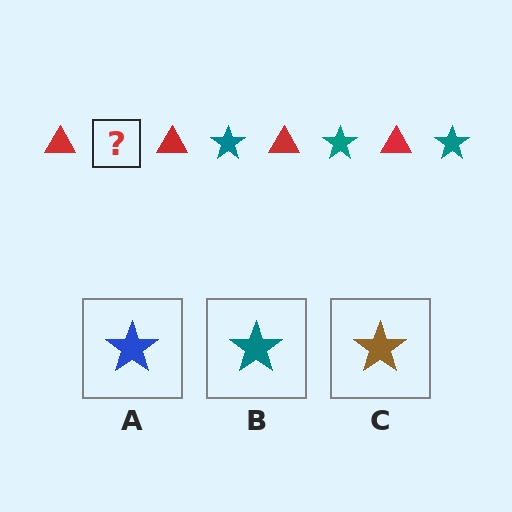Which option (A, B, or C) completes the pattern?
B.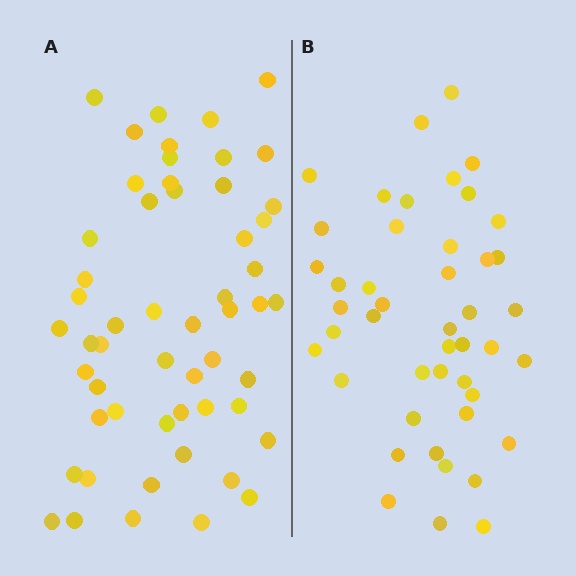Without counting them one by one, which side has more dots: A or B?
Region A (the left region) has more dots.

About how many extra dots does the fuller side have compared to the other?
Region A has roughly 8 or so more dots than region B.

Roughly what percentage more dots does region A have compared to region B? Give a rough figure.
About 20% more.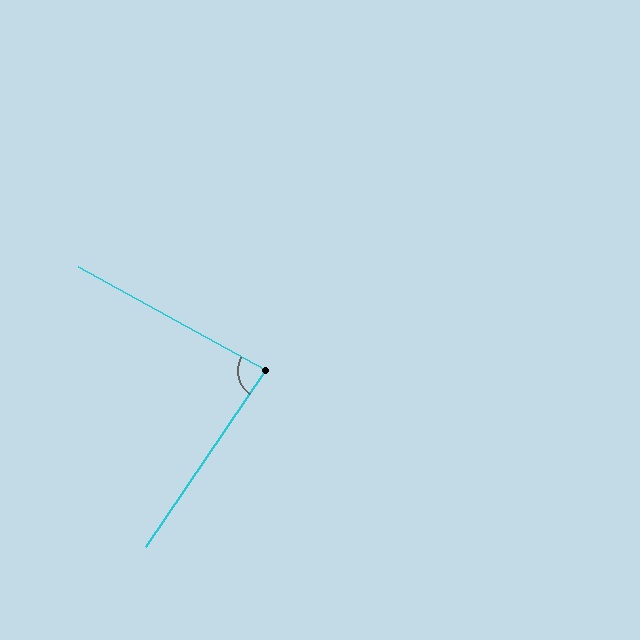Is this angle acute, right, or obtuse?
It is acute.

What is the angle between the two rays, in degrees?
Approximately 85 degrees.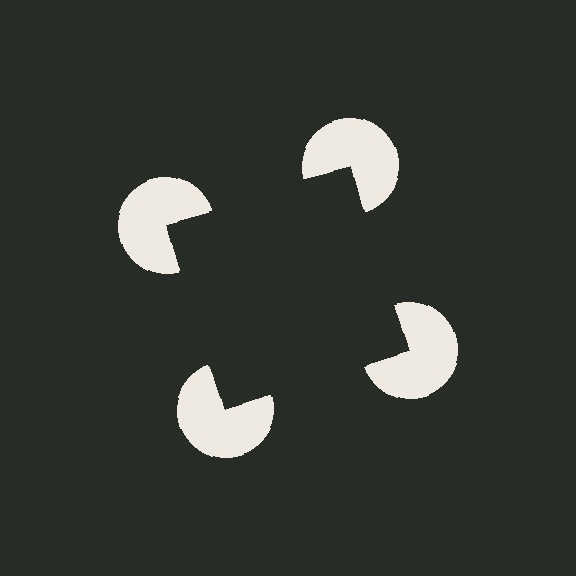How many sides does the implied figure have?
4 sides.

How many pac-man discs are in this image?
There are 4 — one at each vertex of the illusory square.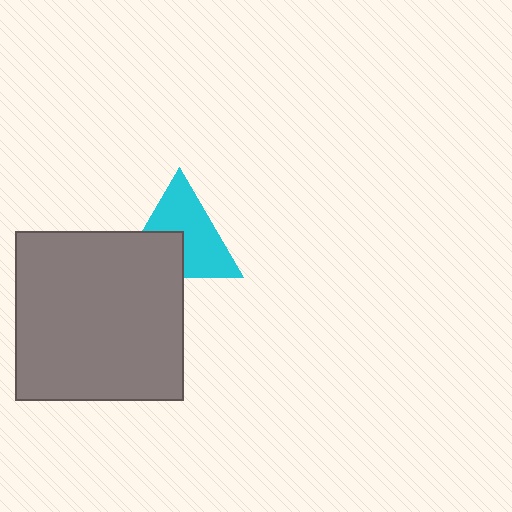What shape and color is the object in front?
The object in front is a gray square.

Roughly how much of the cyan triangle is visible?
About half of it is visible (roughly 65%).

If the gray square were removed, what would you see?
You would see the complete cyan triangle.